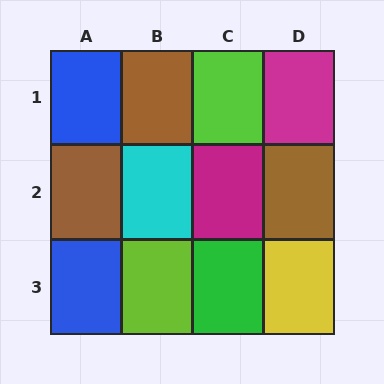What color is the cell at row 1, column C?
Lime.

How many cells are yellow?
1 cell is yellow.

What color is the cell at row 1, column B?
Brown.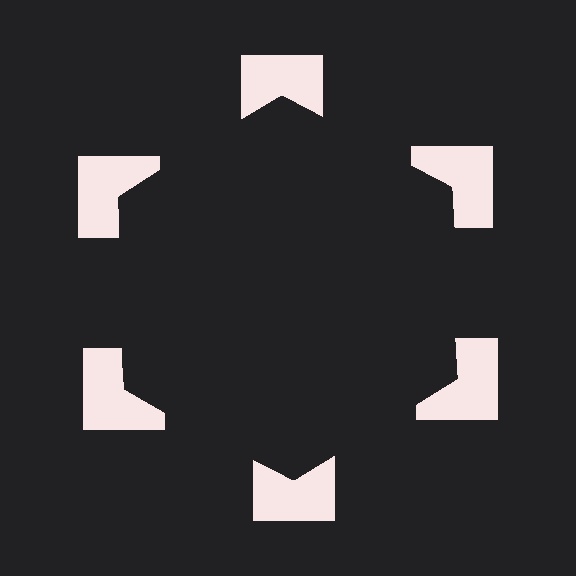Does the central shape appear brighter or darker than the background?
It typically appears slightly darker than the background, even though no actual brightness change is drawn.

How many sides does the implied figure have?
6 sides.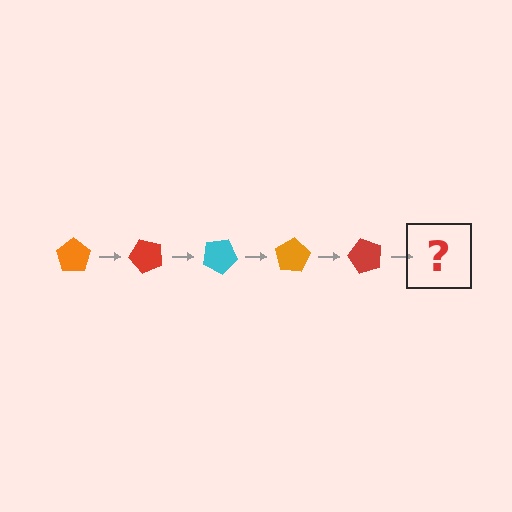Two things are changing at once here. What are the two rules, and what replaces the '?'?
The two rules are that it rotates 50 degrees each step and the color cycles through orange, red, and cyan. The '?' should be a cyan pentagon, rotated 250 degrees from the start.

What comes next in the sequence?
The next element should be a cyan pentagon, rotated 250 degrees from the start.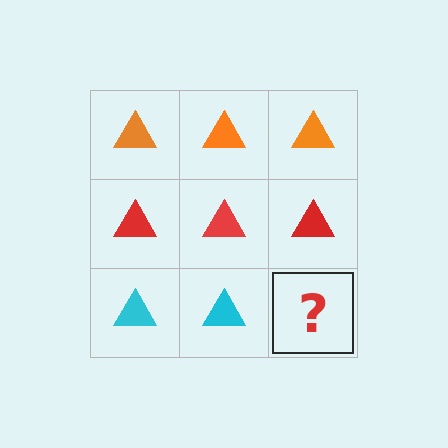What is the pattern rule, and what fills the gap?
The rule is that each row has a consistent color. The gap should be filled with a cyan triangle.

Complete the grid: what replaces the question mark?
The question mark should be replaced with a cyan triangle.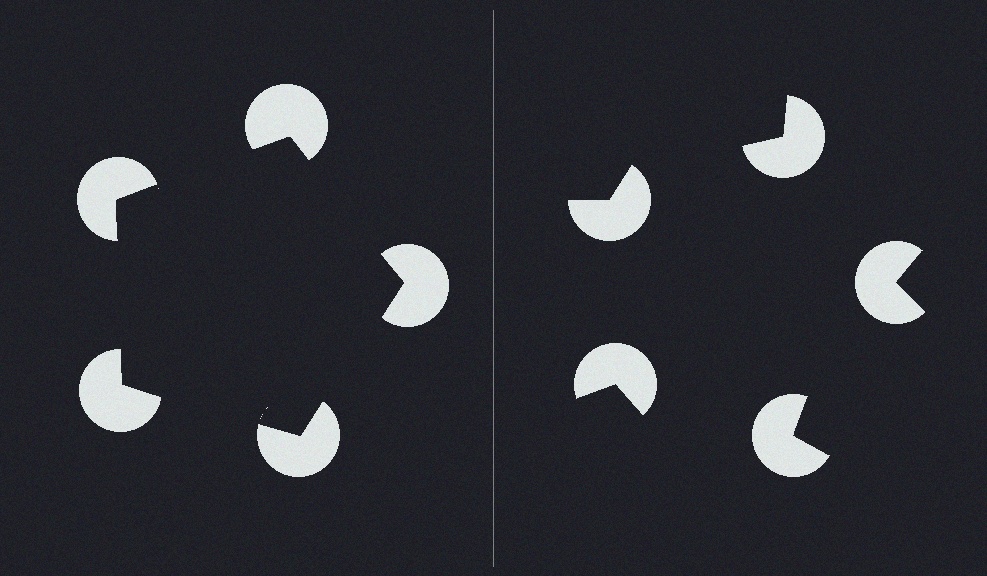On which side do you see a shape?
An illusory pentagon appears on the left side. On the right side the wedge cuts are rotated, so no coherent shape forms.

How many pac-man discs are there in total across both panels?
10 — 5 on each side.